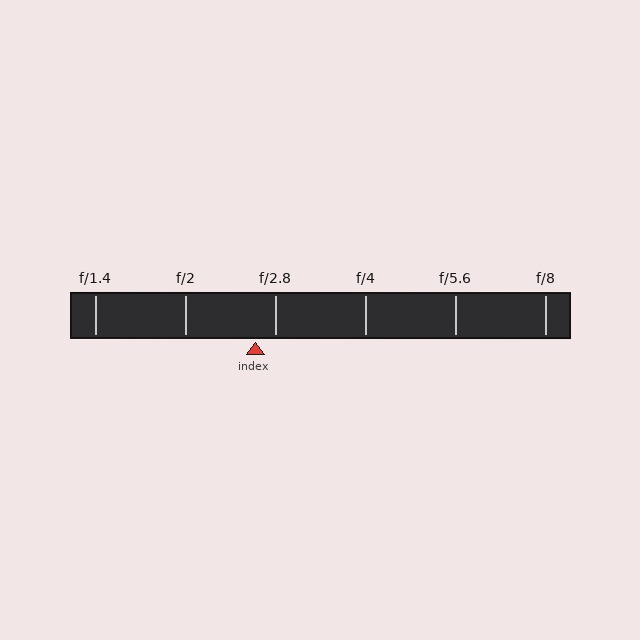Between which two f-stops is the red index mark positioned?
The index mark is between f/2 and f/2.8.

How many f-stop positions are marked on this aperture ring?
There are 6 f-stop positions marked.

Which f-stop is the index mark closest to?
The index mark is closest to f/2.8.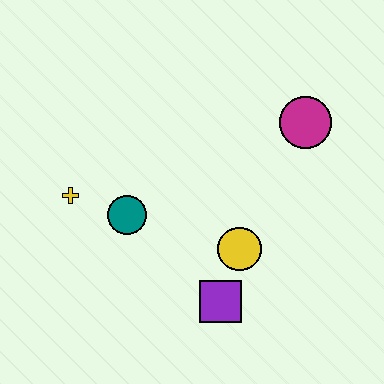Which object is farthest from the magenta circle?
The yellow cross is farthest from the magenta circle.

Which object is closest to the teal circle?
The yellow cross is closest to the teal circle.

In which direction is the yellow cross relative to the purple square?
The yellow cross is to the left of the purple square.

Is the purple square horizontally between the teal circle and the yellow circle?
Yes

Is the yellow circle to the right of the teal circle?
Yes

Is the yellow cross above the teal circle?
Yes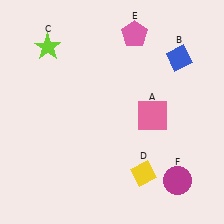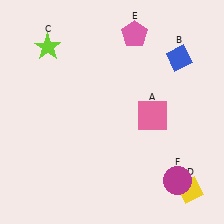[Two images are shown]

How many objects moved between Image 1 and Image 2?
1 object moved between the two images.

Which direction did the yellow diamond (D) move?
The yellow diamond (D) moved right.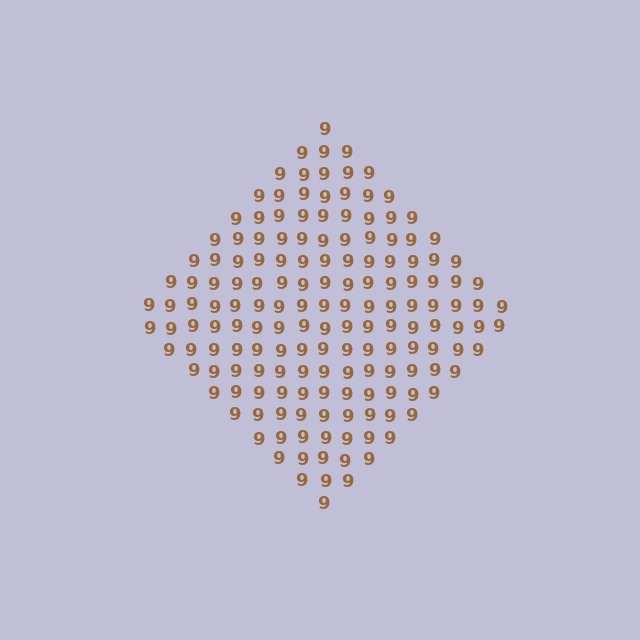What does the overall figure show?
The overall figure shows a diamond.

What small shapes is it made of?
It is made of small digit 9's.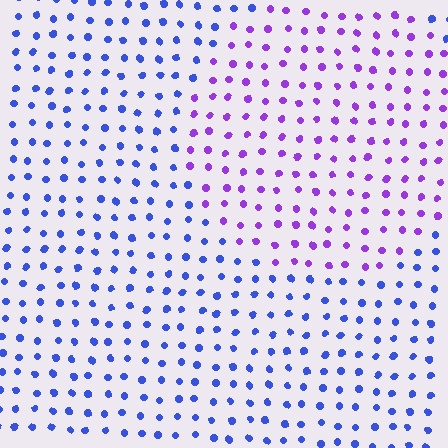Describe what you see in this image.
The image is filled with small blue elements in a uniform arrangement. A circle-shaped region is visible where the elements are tinted to a slightly different hue, forming a subtle color boundary.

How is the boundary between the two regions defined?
The boundary is defined purely by a slight shift in hue (about 46 degrees). Spacing, size, and orientation are identical on both sides.